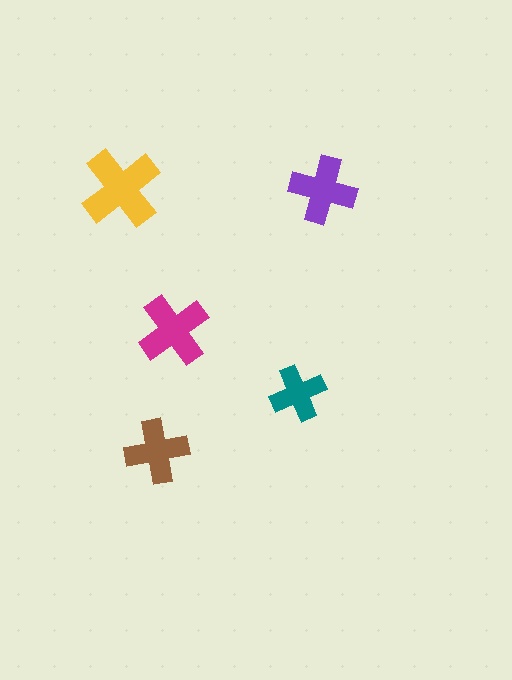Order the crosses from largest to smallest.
the yellow one, the magenta one, the purple one, the brown one, the teal one.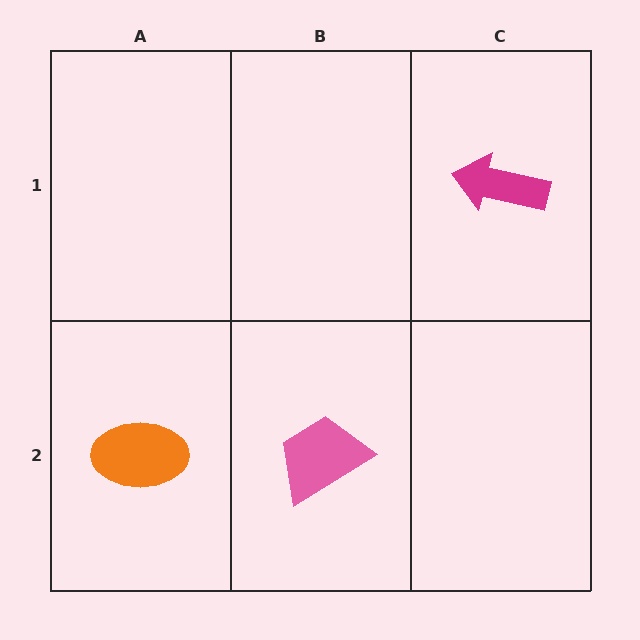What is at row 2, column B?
A pink trapezoid.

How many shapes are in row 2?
2 shapes.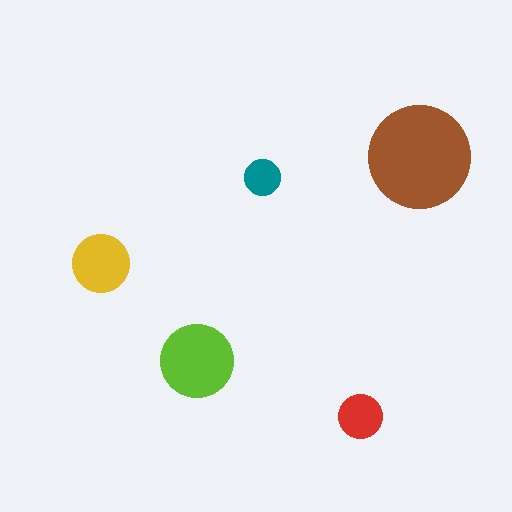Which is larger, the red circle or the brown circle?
The brown one.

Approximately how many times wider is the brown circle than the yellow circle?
About 2 times wider.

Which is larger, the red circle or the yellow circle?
The yellow one.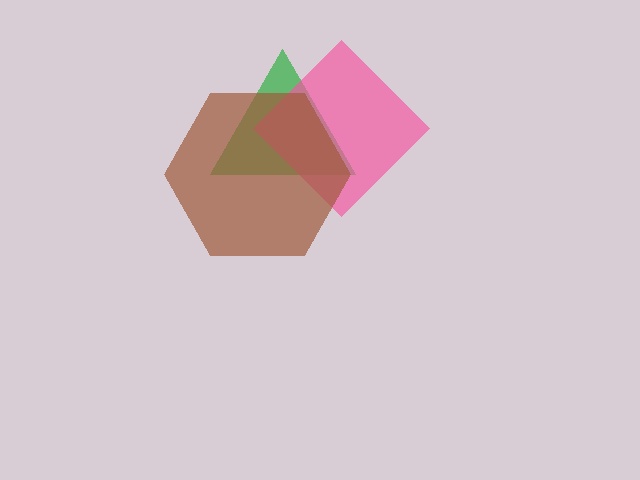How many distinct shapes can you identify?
There are 3 distinct shapes: a green triangle, a pink diamond, a brown hexagon.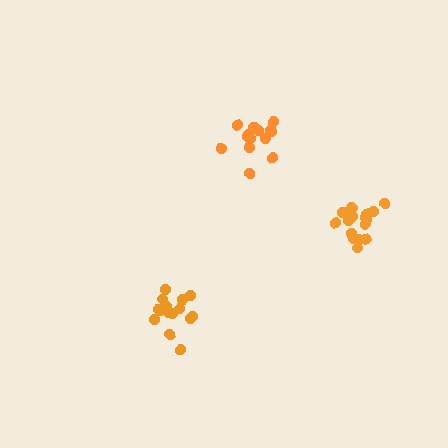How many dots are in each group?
Group 1: 15 dots, Group 2: 18 dots, Group 3: 16 dots (49 total).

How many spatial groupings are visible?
There are 3 spatial groupings.